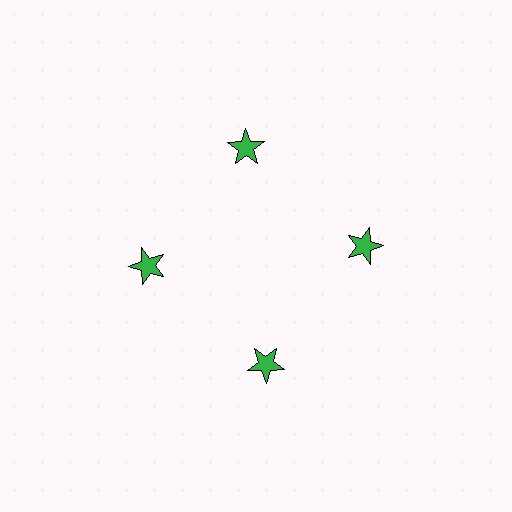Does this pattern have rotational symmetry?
Yes, this pattern has 4-fold rotational symmetry. It looks the same after rotating 90 degrees around the center.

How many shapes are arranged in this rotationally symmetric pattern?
There are 4 shapes, arranged in 4 groups of 1.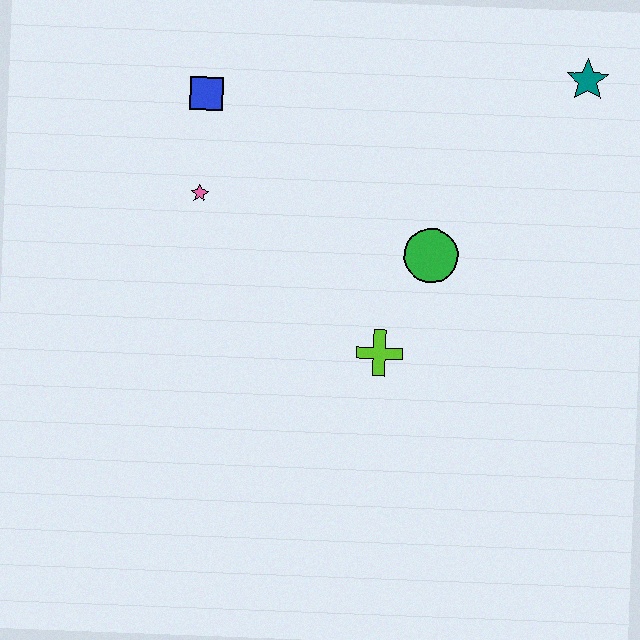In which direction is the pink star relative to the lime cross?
The pink star is to the left of the lime cross.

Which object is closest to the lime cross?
The green circle is closest to the lime cross.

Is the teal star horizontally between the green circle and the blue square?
No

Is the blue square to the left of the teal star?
Yes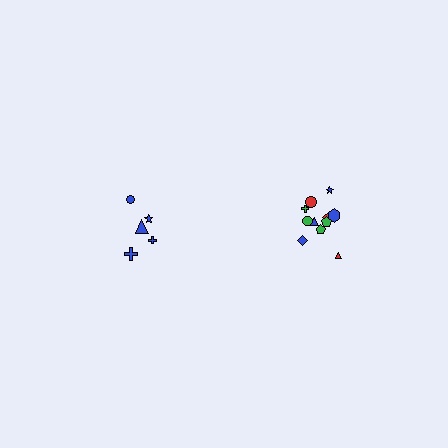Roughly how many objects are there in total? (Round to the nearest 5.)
Roughly 15 objects in total.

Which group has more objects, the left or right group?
The right group.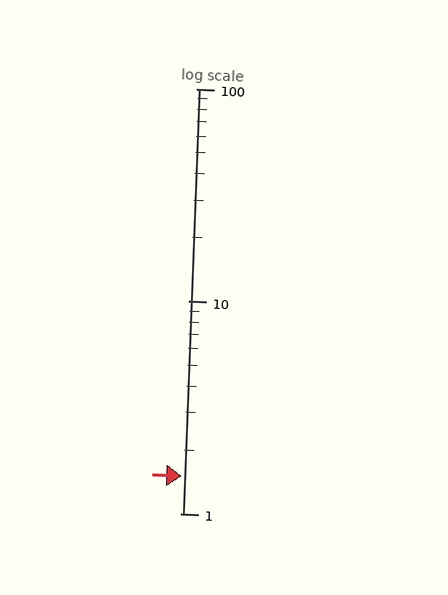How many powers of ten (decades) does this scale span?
The scale spans 2 decades, from 1 to 100.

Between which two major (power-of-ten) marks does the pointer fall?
The pointer is between 1 and 10.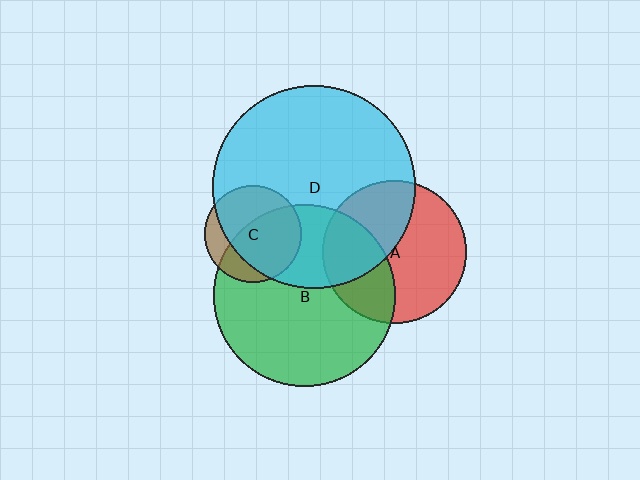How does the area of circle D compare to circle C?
Approximately 4.4 times.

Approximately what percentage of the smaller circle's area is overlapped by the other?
Approximately 35%.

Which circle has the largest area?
Circle D (cyan).